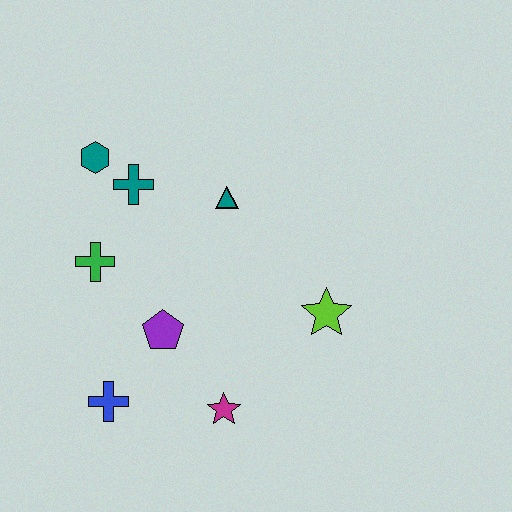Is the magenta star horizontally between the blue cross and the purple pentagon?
No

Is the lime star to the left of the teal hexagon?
No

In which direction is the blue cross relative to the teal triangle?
The blue cross is below the teal triangle.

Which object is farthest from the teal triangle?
The blue cross is farthest from the teal triangle.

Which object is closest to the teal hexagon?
The teal cross is closest to the teal hexagon.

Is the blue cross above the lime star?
No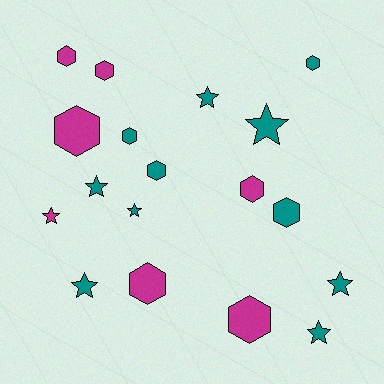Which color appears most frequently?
Teal, with 11 objects.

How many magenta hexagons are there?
There are 6 magenta hexagons.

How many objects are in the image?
There are 18 objects.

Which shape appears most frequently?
Hexagon, with 10 objects.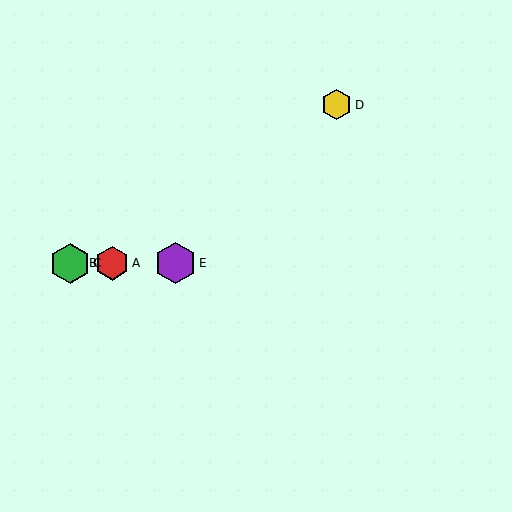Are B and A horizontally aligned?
Yes, both are at y≈263.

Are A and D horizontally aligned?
No, A is at y≈263 and D is at y≈105.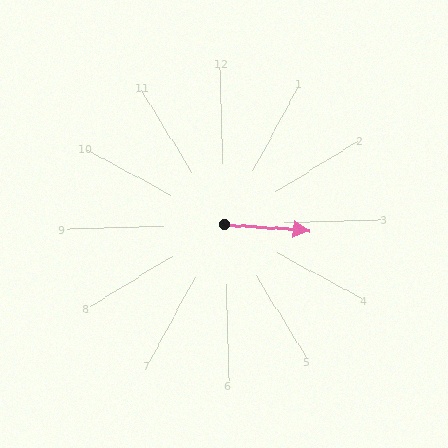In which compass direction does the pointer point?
East.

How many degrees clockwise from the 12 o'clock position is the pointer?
Approximately 96 degrees.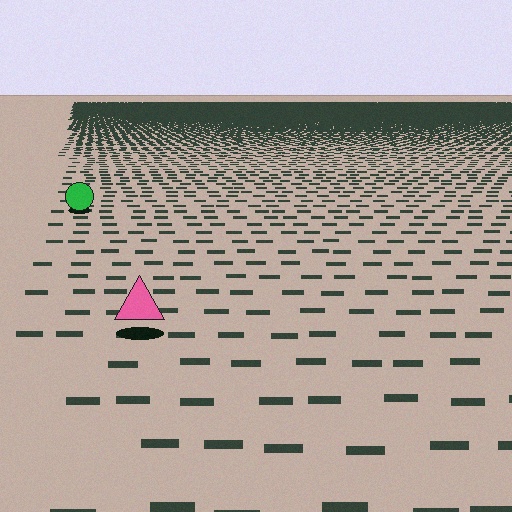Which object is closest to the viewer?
The pink triangle is closest. The texture marks near it are larger and more spread out.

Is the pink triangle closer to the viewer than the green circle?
Yes. The pink triangle is closer — you can tell from the texture gradient: the ground texture is coarser near it.